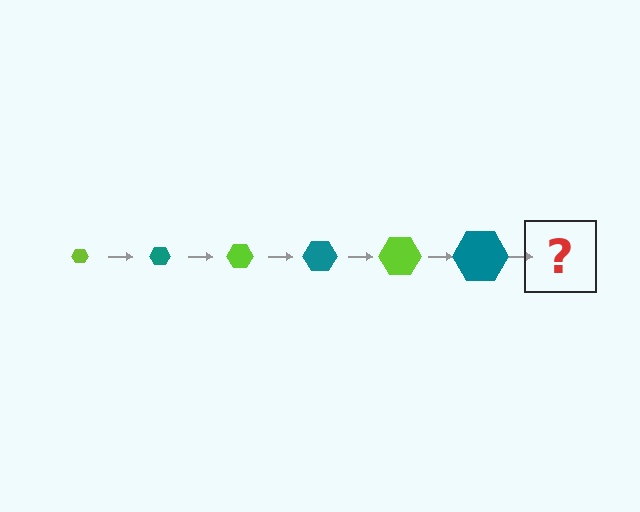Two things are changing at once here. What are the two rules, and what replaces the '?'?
The two rules are that the hexagon grows larger each step and the color cycles through lime and teal. The '?' should be a lime hexagon, larger than the previous one.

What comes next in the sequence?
The next element should be a lime hexagon, larger than the previous one.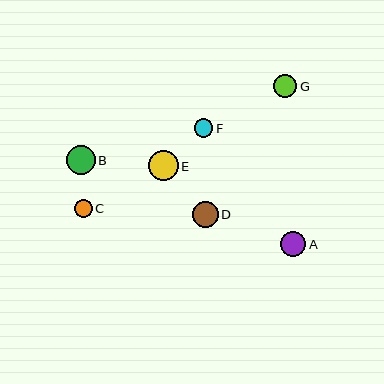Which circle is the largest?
Circle E is the largest with a size of approximately 30 pixels.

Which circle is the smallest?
Circle C is the smallest with a size of approximately 18 pixels.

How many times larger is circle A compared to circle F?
Circle A is approximately 1.4 times the size of circle F.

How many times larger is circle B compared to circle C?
Circle B is approximately 1.6 times the size of circle C.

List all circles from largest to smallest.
From largest to smallest: E, B, D, A, G, F, C.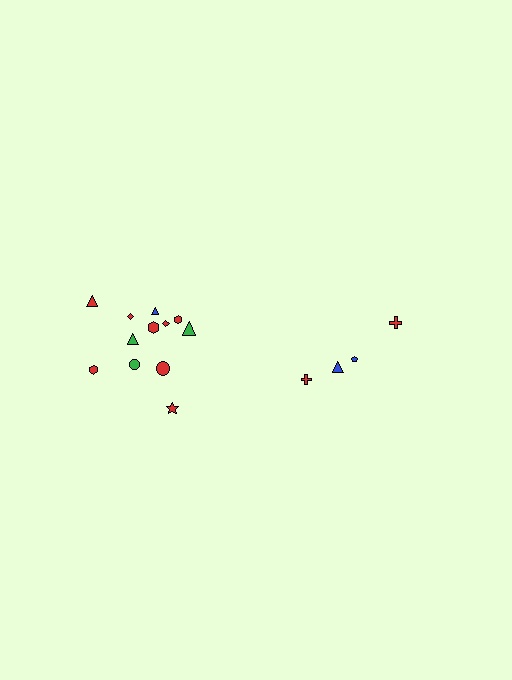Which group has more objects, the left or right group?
The left group.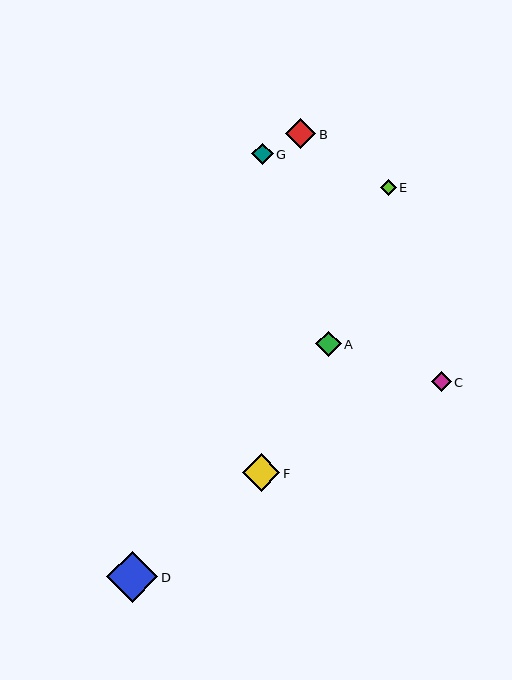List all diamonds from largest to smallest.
From largest to smallest: D, F, B, A, G, C, E.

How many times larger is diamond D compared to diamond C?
Diamond D is approximately 2.6 times the size of diamond C.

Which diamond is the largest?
Diamond D is the largest with a size of approximately 51 pixels.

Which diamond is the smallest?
Diamond E is the smallest with a size of approximately 16 pixels.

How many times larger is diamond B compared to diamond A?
Diamond B is approximately 1.2 times the size of diamond A.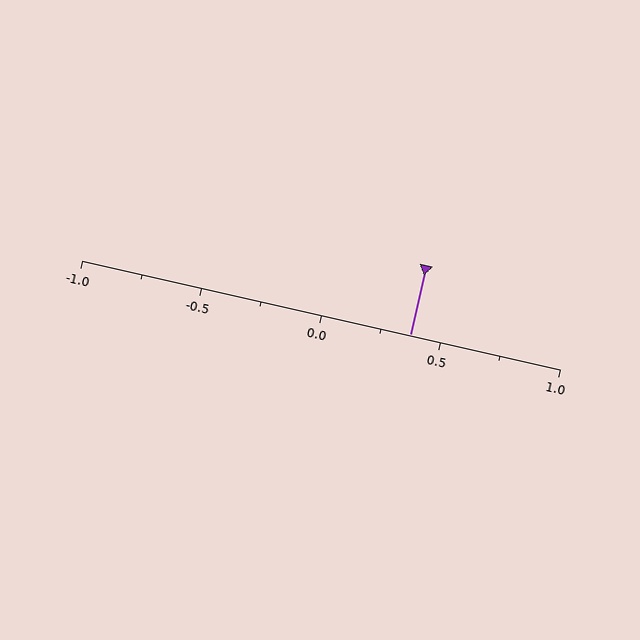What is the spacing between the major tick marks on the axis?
The major ticks are spaced 0.5 apart.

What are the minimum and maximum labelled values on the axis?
The axis runs from -1.0 to 1.0.